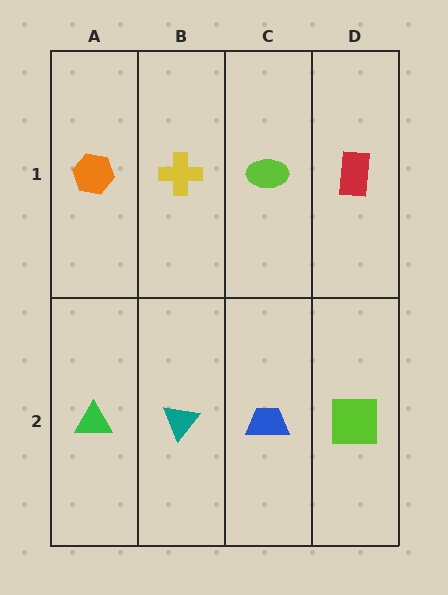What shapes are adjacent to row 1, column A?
A green triangle (row 2, column A), a yellow cross (row 1, column B).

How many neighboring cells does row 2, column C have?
3.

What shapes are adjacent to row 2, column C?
A lime ellipse (row 1, column C), a teal triangle (row 2, column B), a lime square (row 2, column D).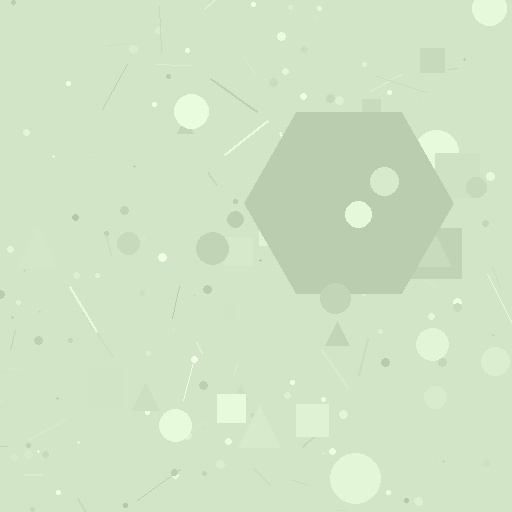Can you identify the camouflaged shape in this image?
The camouflaged shape is a hexagon.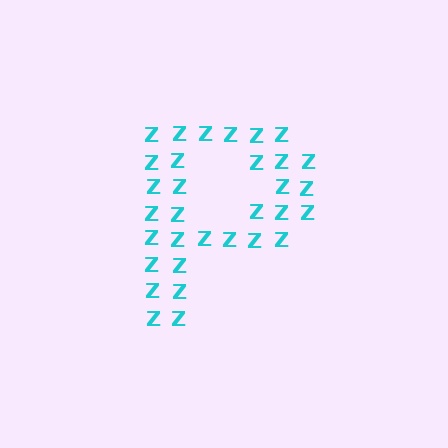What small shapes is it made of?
It is made of small letter Z's.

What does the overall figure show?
The overall figure shows the letter P.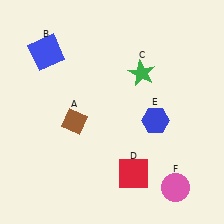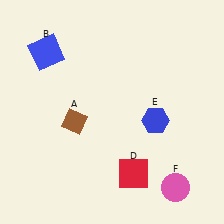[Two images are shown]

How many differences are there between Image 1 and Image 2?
There is 1 difference between the two images.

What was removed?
The green star (C) was removed in Image 2.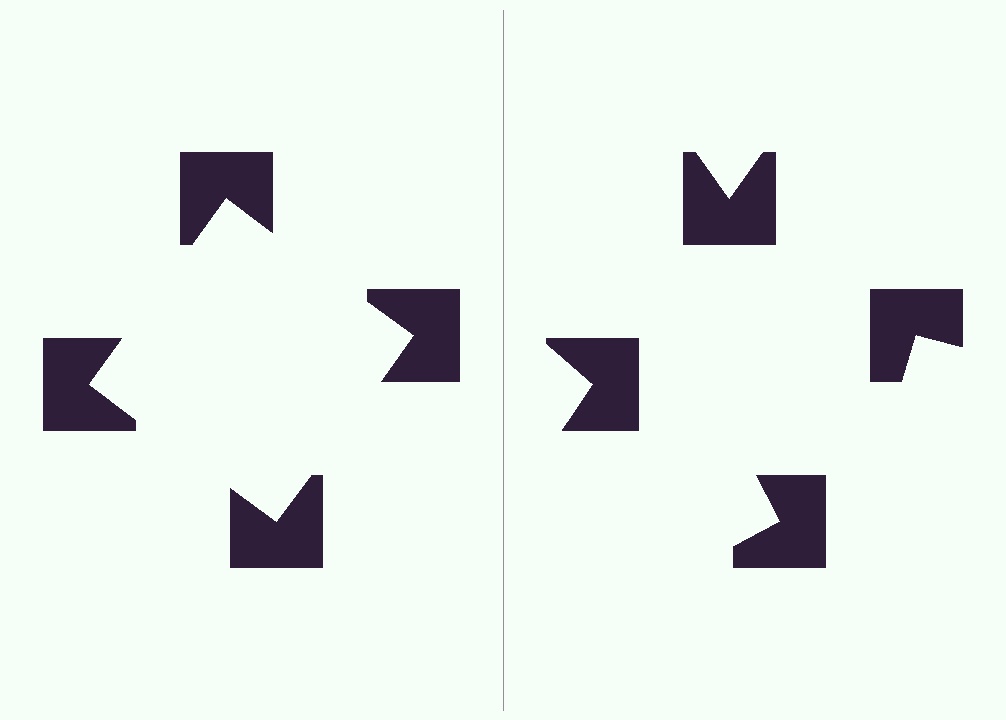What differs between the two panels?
The notched squares are positioned identically on both sides; only the wedge orientations differ. On the left they align to a square; on the right they are misaligned.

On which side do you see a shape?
An illusory square appears on the left side. On the right side the wedge cuts are rotated, so no coherent shape forms.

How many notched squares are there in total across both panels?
8 — 4 on each side.